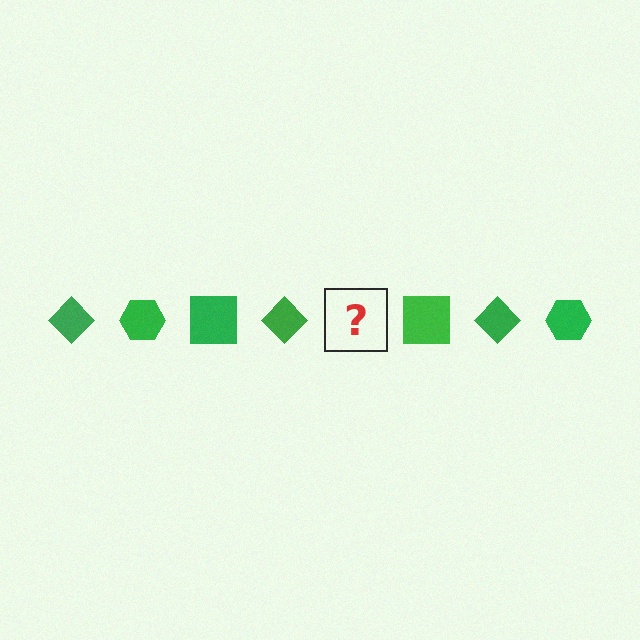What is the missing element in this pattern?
The missing element is a green hexagon.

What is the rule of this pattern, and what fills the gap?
The rule is that the pattern cycles through diamond, hexagon, square shapes in green. The gap should be filled with a green hexagon.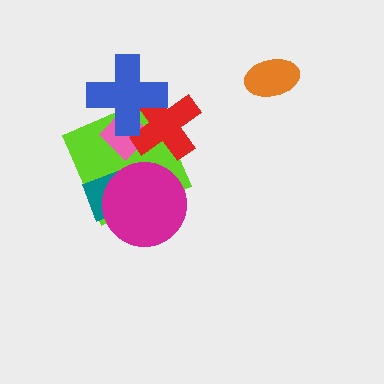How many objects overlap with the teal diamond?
2 objects overlap with the teal diamond.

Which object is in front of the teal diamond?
The magenta circle is in front of the teal diamond.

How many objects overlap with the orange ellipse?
0 objects overlap with the orange ellipse.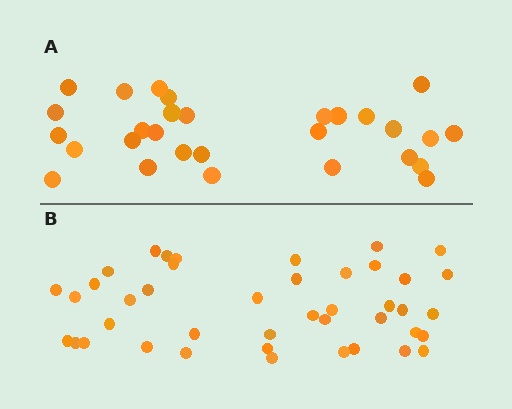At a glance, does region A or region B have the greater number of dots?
Region B (the bottom region) has more dots.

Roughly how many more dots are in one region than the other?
Region B has approximately 15 more dots than region A.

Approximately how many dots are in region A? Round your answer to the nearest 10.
About 30 dots. (The exact count is 29, which rounds to 30.)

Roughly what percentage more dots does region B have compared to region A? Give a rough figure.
About 45% more.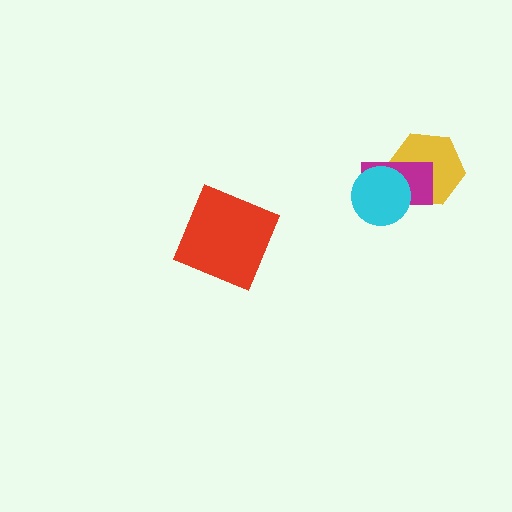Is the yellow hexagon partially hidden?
Yes, it is partially covered by another shape.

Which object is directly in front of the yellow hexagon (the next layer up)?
The magenta rectangle is directly in front of the yellow hexagon.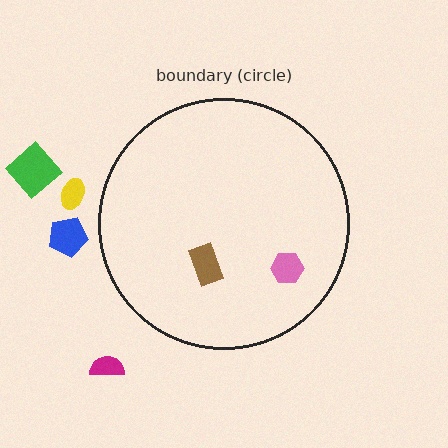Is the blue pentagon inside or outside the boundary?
Outside.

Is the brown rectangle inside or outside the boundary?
Inside.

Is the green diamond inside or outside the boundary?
Outside.